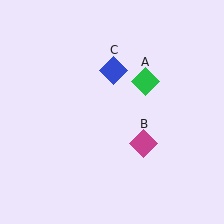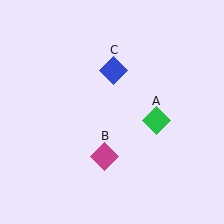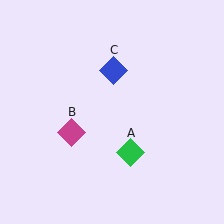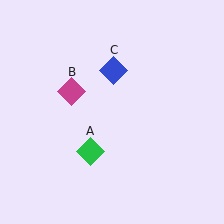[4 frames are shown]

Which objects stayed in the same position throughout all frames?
Blue diamond (object C) remained stationary.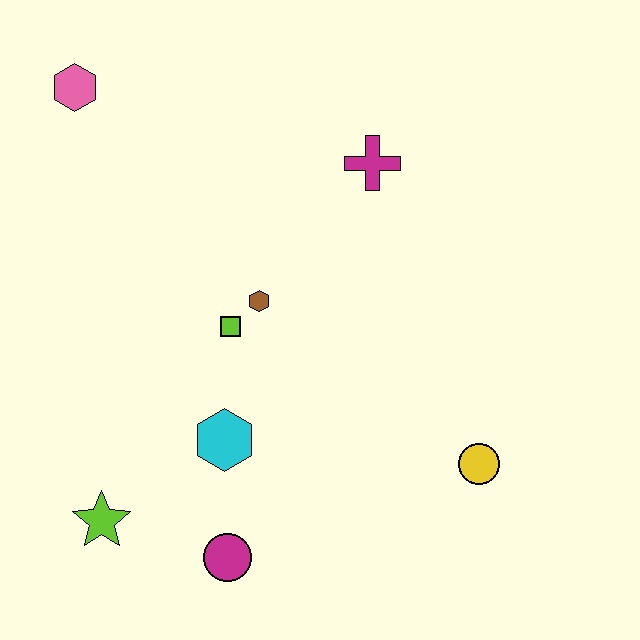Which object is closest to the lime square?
The brown hexagon is closest to the lime square.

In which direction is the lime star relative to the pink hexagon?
The lime star is below the pink hexagon.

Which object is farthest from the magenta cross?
The lime star is farthest from the magenta cross.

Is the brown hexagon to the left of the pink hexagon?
No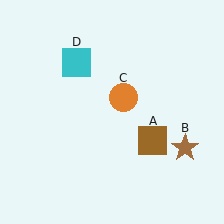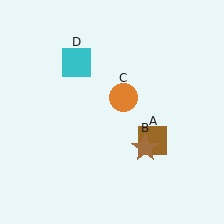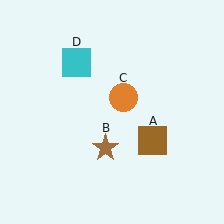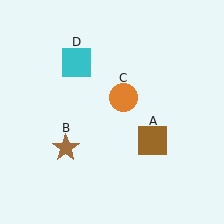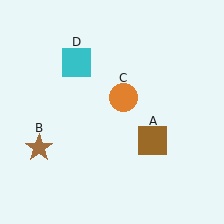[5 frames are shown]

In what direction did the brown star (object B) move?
The brown star (object B) moved left.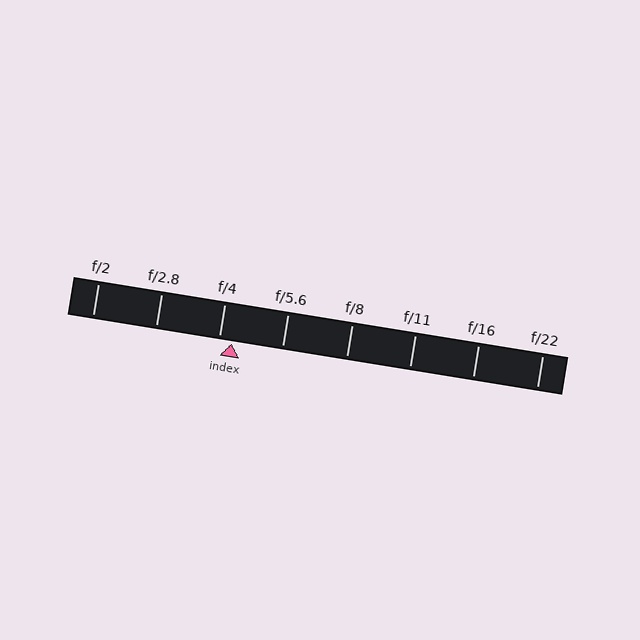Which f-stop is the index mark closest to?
The index mark is closest to f/4.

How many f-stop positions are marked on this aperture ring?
There are 8 f-stop positions marked.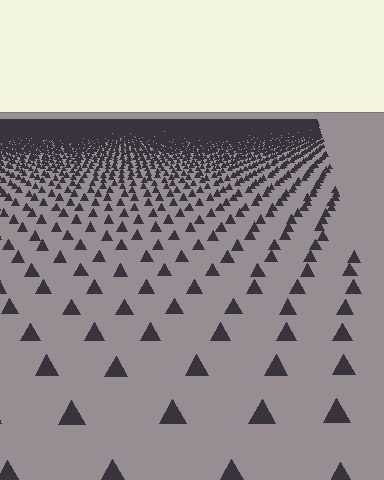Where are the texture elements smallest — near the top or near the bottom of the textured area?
Near the top.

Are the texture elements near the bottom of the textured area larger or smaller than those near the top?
Larger. Near the bottom, elements are closer to the viewer and appear at a bigger on-screen size.